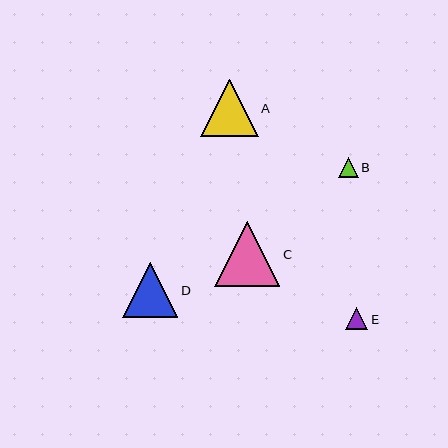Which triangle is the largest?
Triangle C is the largest with a size of approximately 65 pixels.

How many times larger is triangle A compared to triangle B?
Triangle A is approximately 2.9 times the size of triangle B.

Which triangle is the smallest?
Triangle B is the smallest with a size of approximately 20 pixels.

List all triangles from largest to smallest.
From largest to smallest: C, A, D, E, B.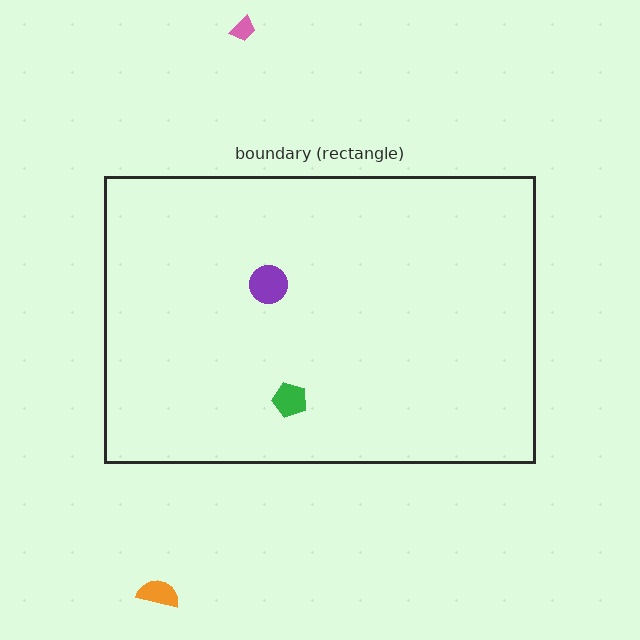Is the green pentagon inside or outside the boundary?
Inside.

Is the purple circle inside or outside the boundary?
Inside.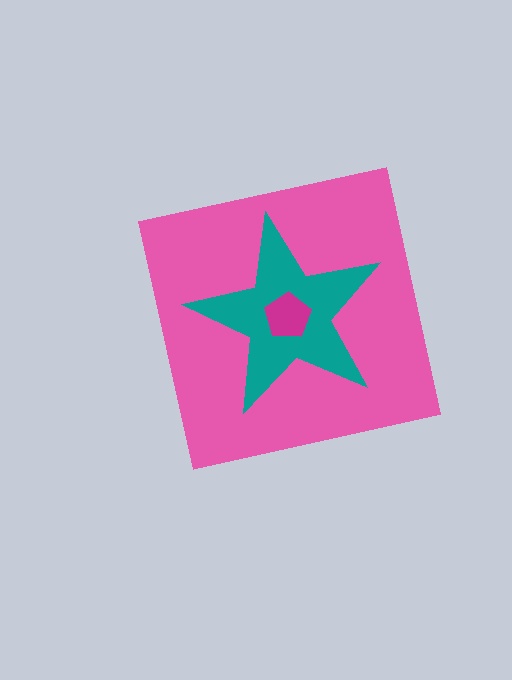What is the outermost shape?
The pink square.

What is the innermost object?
The magenta pentagon.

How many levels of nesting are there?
3.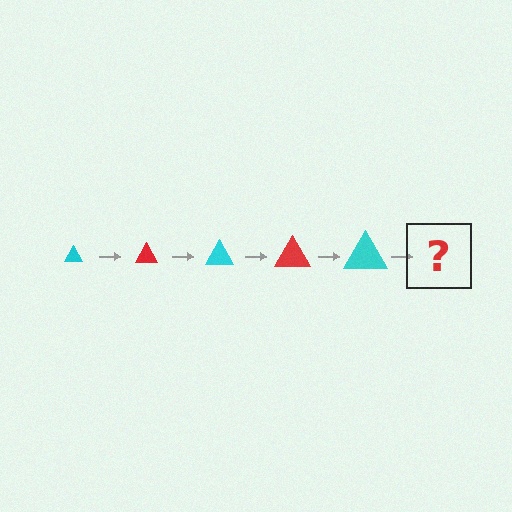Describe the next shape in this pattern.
It should be a red triangle, larger than the previous one.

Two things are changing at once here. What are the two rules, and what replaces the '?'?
The two rules are that the triangle grows larger each step and the color cycles through cyan and red. The '?' should be a red triangle, larger than the previous one.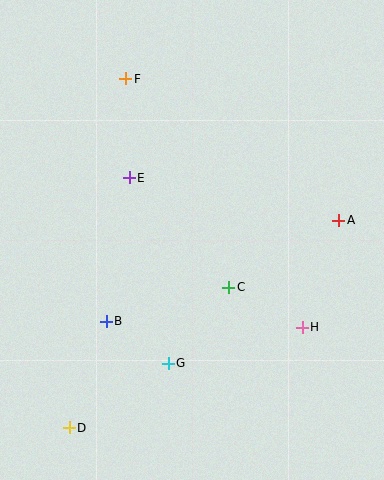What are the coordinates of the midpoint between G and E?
The midpoint between G and E is at (149, 271).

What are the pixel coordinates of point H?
Point H is at (302, 327).